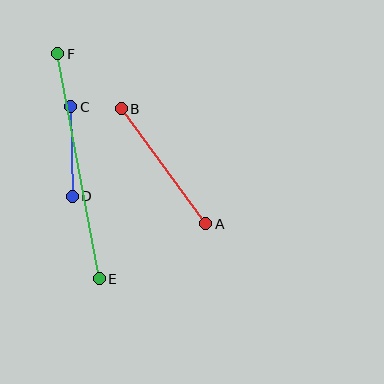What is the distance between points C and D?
The distance is approximately 90 pixels.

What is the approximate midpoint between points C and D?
The midpoint is at approximately (71, 152) pixels.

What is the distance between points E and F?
The distance is approximately 229 pixels.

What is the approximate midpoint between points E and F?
The midpoint is at approximately (78, 166) pixels.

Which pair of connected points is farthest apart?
Points E and F are farthest apart.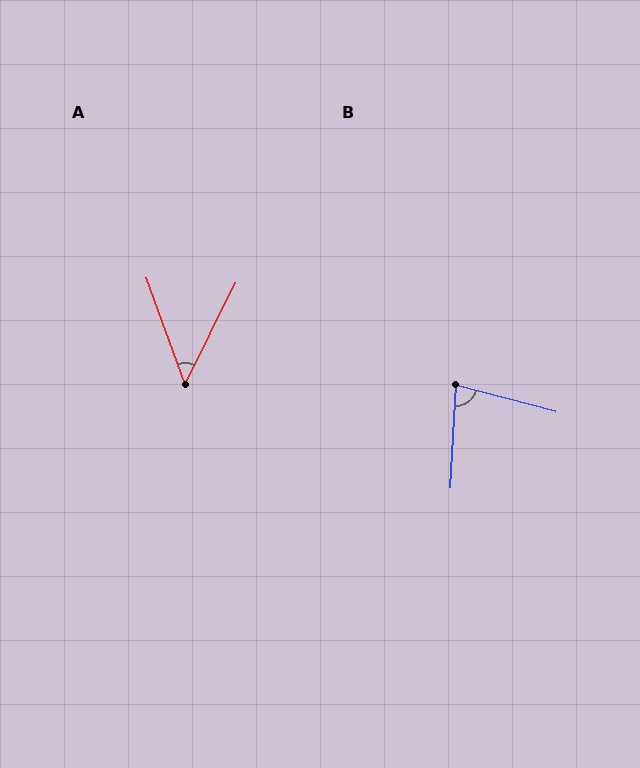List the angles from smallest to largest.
A (46°), B (78°).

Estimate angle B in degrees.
Approximately 78 degrees.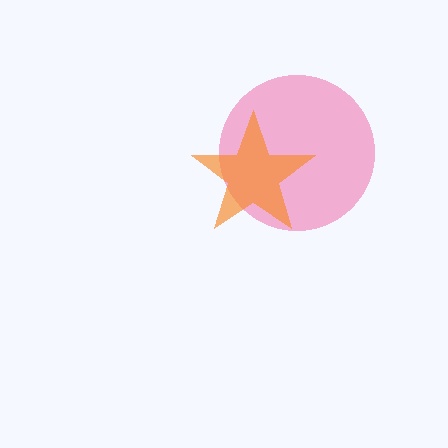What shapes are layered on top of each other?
The layered shapes are: a pink circle, an orange star.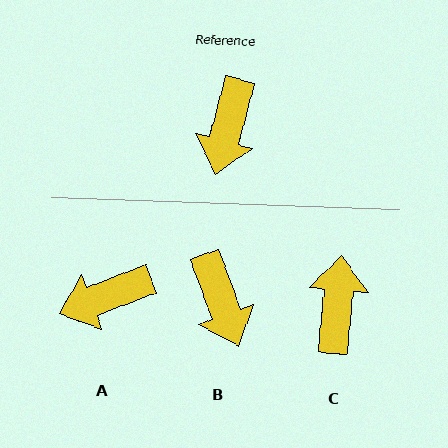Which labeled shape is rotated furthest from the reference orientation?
C, about 170 degrees away.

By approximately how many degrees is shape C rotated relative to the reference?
Approximately 170 degrees clockwise.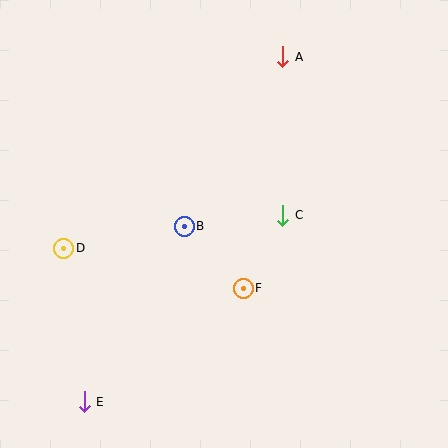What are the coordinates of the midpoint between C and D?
The midpoint between C and D is at (173, 232).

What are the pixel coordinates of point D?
Point D is at (64, 248).